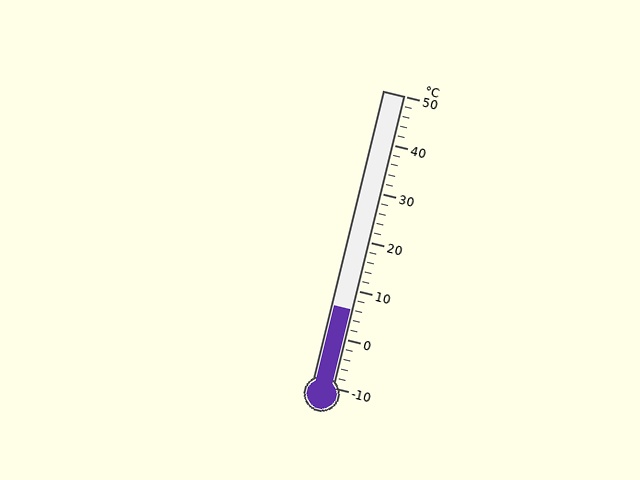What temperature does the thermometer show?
The thermometer shows approximately 6°C.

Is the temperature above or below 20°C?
The temperature is below 20°C.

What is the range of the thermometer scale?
The thermometer scale ranges from -10°C to 50°C.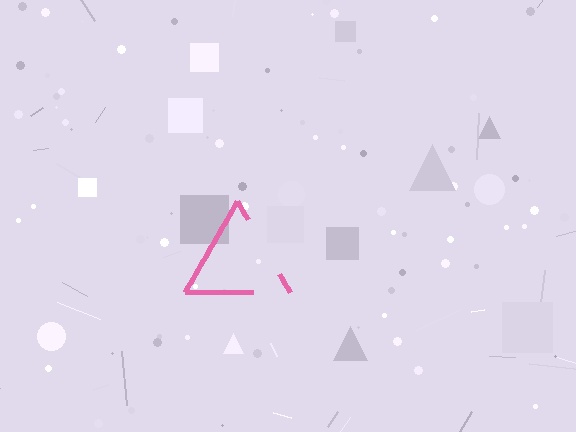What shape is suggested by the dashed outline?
The dashed outline suggests a triangle.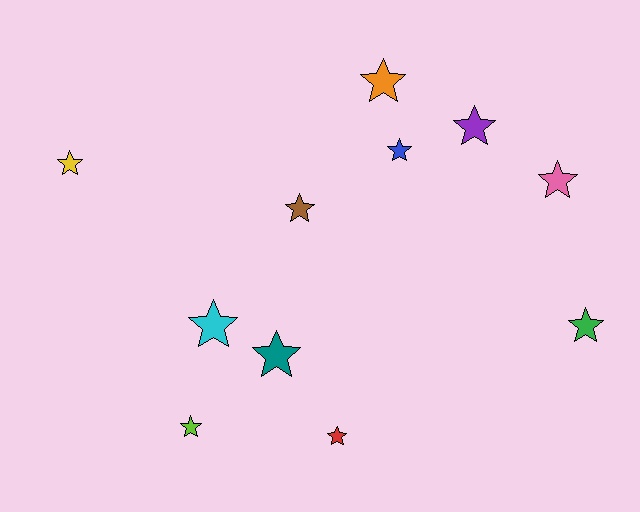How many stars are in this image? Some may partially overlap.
There are 11 stars.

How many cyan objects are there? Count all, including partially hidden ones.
There is 1 cyan object.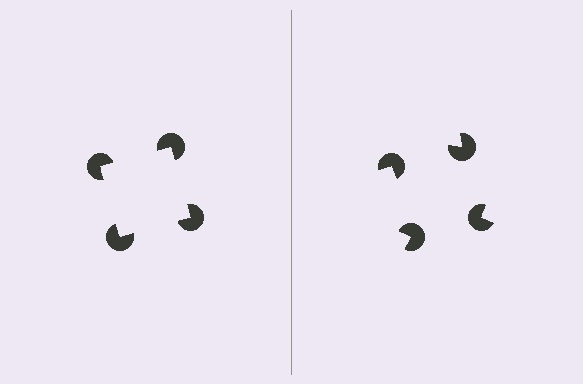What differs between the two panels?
The pac-man discs are positioned identically on both sides; only the wedge orientations differ. On the left they align to a square; on the right they are misaligned.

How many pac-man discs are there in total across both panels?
8 — 4 on each side.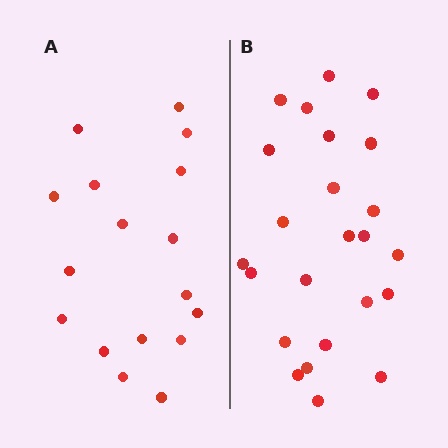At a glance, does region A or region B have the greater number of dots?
Region B (the right region) has more dots.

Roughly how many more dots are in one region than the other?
Region B has roughly 8 or so more dots than region A.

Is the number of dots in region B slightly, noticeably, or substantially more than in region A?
Region B has noticeably more, but not dramatically so. The ratio is roughly 1.4 to 1.